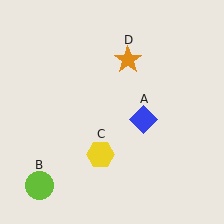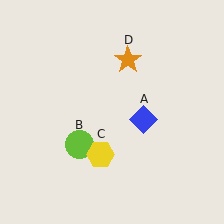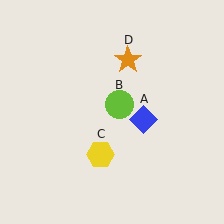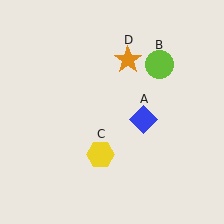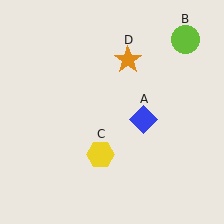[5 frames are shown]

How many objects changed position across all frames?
1 object changed position: lime circle (object B).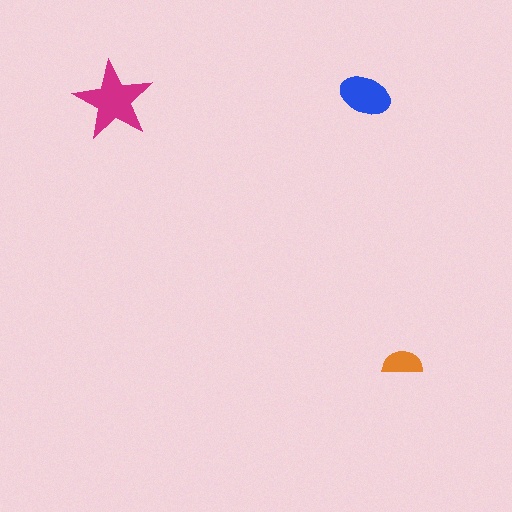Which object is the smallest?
The orange semicircle.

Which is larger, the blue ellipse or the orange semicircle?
The blue ellipse.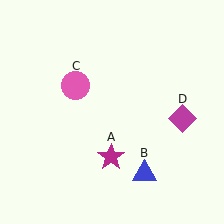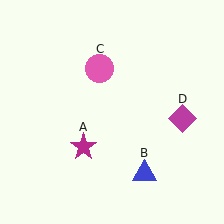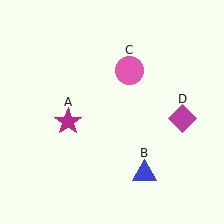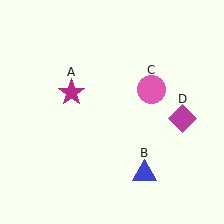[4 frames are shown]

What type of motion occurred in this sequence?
The magenta star (object A), pink circle (object C) rotated clockwise around the center of the scene.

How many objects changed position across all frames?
2 objects changed position: magenta star (object A), pink circle (object C).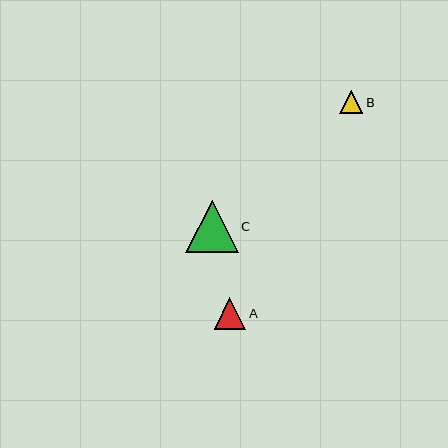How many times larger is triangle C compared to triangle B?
Triangle C is approximately 2.2 times the size of triangle B.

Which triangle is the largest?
Triangle C is the largest with a size of approximately 52 pixels.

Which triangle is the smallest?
Triangle B is the smallest with a size of approximately 23 pixels.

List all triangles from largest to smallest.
From largest to smallest: C, A, B.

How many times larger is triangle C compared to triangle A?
Triangle C is approximately 1.7 times the size of triangle A.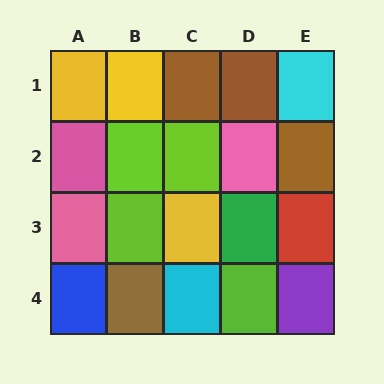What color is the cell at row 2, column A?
Pink.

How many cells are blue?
1 cell is blue.